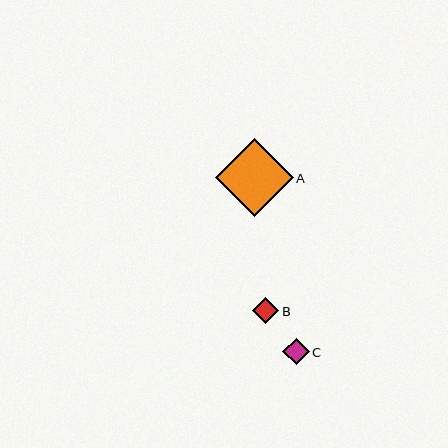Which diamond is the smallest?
Diamond B is the smallest with a size of approximately 26 pixels.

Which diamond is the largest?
Diamond A is the largest with a size of approximately 78 pixels.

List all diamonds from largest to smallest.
From largest to smallest: A, C, B.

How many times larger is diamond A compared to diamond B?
Diamond A is approximately 3.0 times the size of diamond B.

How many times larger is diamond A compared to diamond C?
Diamond A is approximately 2.9 times the size of diamond C.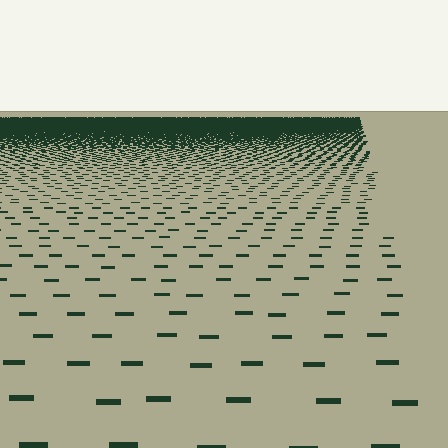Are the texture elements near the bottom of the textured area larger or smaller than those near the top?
Larger. Near the bottom, elements are closer to the viewer and appear at a bigger on-screen size.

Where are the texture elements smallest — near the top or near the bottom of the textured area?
Near the top.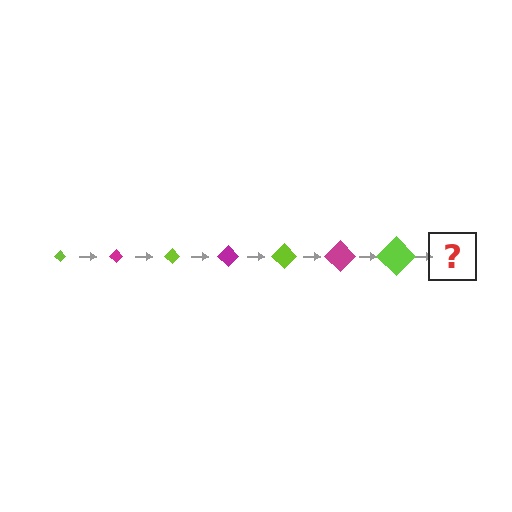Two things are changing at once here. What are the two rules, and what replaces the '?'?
The two rules are that the diamond grows larger each step and the color cycles through lime and magenta. The '?' should be a magenta diamond, larger than the previous one.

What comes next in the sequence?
The next element should be a magenta diamond, larger than the previous one.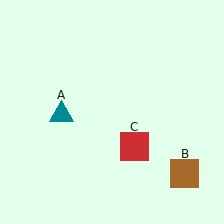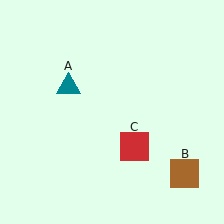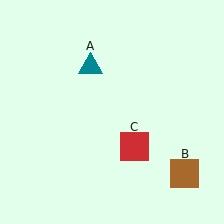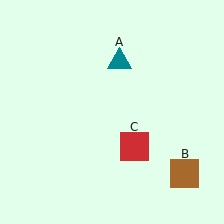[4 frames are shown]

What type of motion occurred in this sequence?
The teal triangle (object A) rotated clockwise around the center of the scene.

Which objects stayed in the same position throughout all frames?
Brown square (object B) and red square (object C) remained stationary.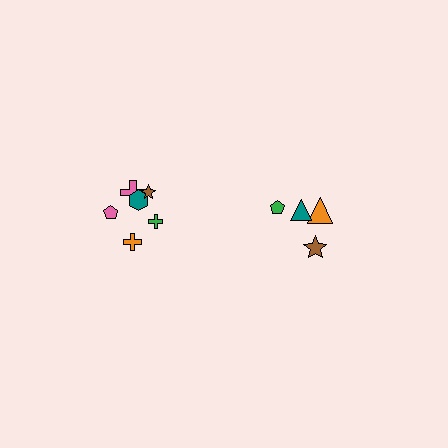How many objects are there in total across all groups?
There are 10 objects.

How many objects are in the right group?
There are 4 objects.